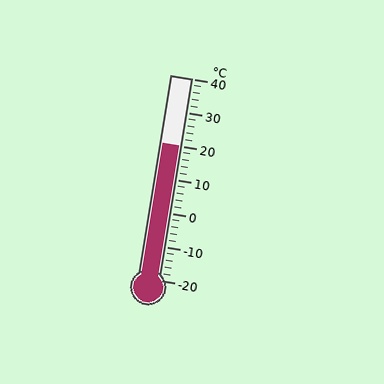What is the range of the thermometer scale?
The thermometer scale ranges from -20°C to 40°C.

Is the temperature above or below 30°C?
The temperature is below 30°C.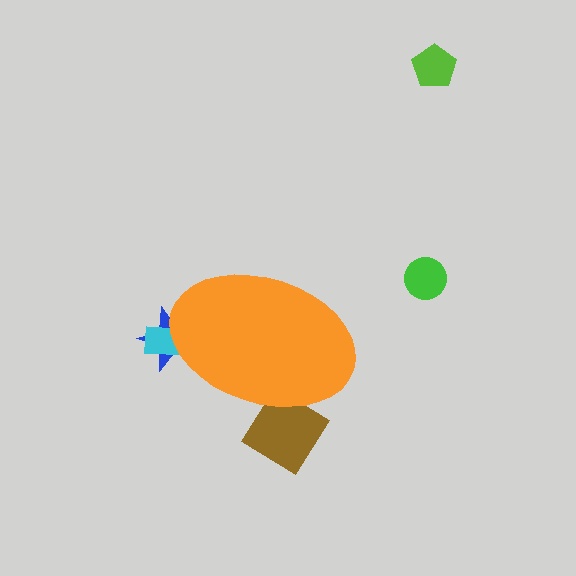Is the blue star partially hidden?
Yes, the blue star is partially hidden behind the orange ellipse.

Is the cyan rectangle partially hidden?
Yes, the cyan rectangle is partially hidden behind the orange ellipse.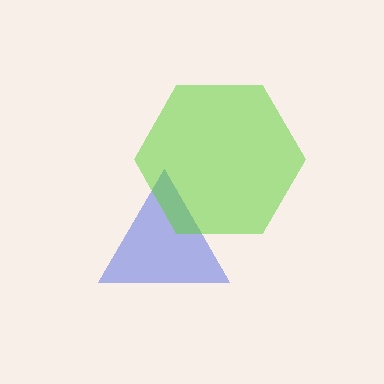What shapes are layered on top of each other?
The layered shapes are: a blue triangle, a lime hexagon.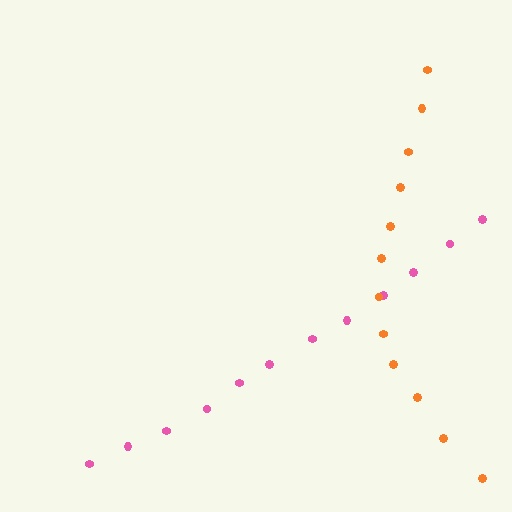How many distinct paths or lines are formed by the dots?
There are 2 distinct paths.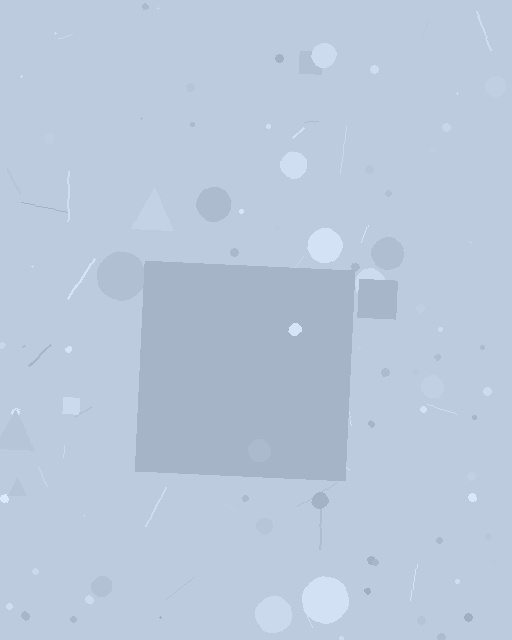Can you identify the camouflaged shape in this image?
The camouflaged shape is a square.